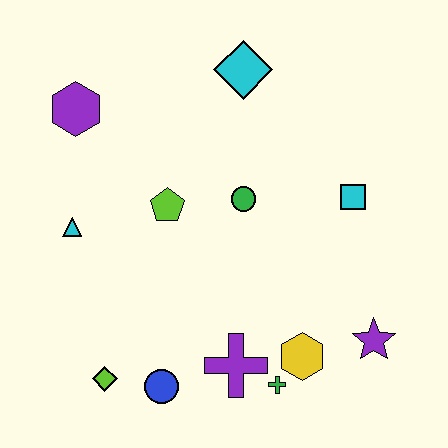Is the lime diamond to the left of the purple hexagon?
No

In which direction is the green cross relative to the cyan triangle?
The green cross is to the right of the cyan triangle.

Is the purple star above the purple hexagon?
No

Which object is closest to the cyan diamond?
The green circle is closest to the cyan diamond.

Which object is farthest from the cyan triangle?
The purple star is farthest from the cyan triangle.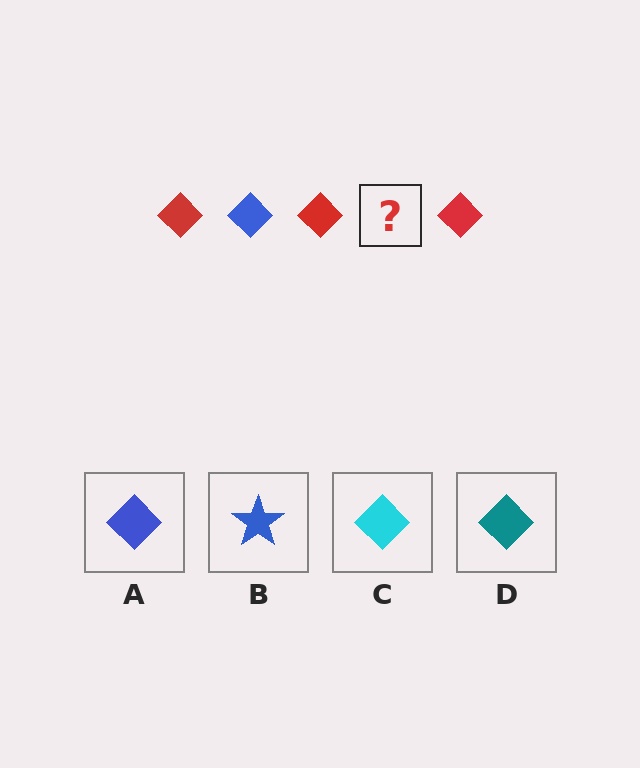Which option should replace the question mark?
Option A.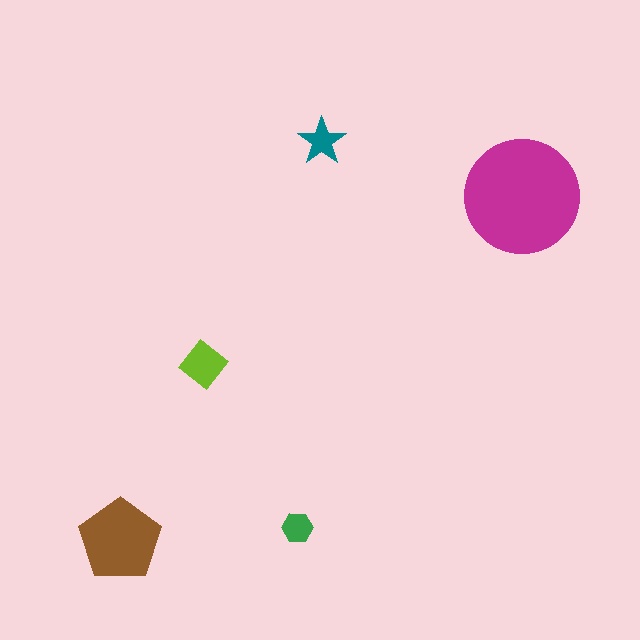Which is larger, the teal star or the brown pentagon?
The brown pentagon.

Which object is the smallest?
The green hexagon.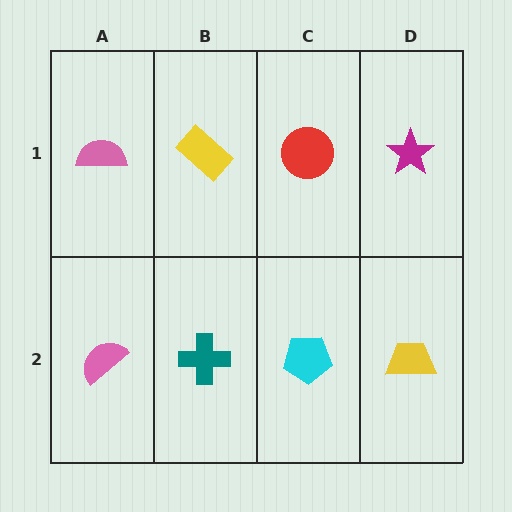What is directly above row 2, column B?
A yellow rectangle.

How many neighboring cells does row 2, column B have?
3.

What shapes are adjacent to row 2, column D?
A magenta star (row 1, column D), a cyan pentagon (row 2, column C).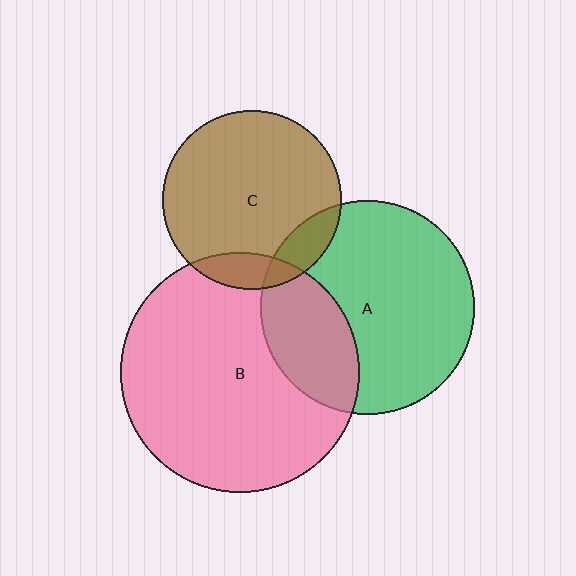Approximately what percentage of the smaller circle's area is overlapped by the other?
Approximately 30%.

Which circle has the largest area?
Circle B (pink).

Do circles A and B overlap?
Yes.